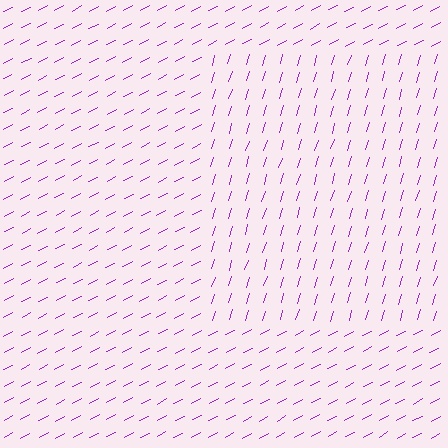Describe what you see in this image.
The image is filled with small purple line segments. A rectangle region in the image has lines oriented differently from the surrounding lines, creating a visible texture boundary.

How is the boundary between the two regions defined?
The boundary is defined purely by a change in line orientation (approximately 45 degrees difference). All lines are the same color and thickness.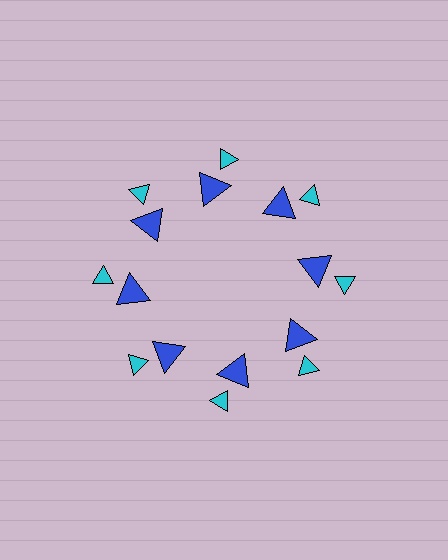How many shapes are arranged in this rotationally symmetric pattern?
There are 16 shapes, arranged in 8 groups of 2.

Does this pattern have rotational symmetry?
Yes, this pattern has 8-fold rotational symmetry. It looks the same after rotating 45 degrees around the center.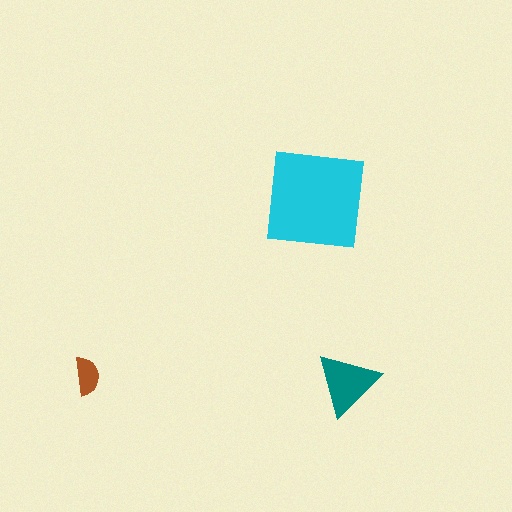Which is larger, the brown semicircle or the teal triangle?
The teal triangle.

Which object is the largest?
The cyan square.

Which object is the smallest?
The brown semicircle.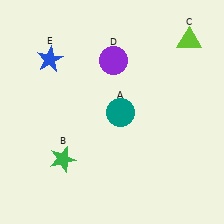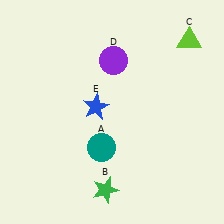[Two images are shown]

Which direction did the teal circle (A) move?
The teal circle (A) moved down.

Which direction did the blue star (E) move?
The blue star (E) moved down.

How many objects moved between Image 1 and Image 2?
3 objects moved between the two images.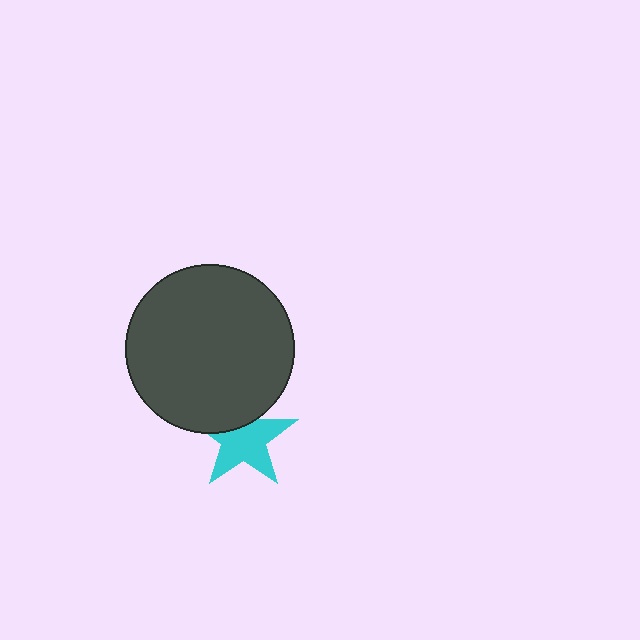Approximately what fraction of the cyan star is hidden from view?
Roughly 31% of the cyan star is hidden behind the dark gray circle.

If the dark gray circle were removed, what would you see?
You would see the complete cyan star.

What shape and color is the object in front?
The object in front is a dark gray circle.